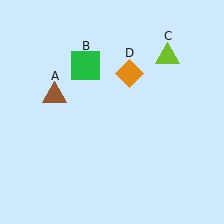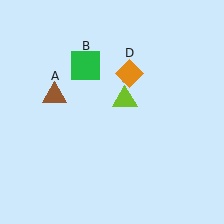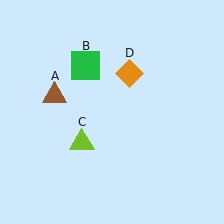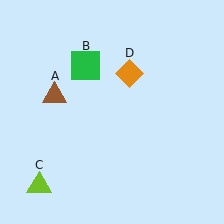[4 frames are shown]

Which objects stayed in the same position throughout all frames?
Brown triangle (object A) and green square (object B) and orange diamond (object D) remained stationary.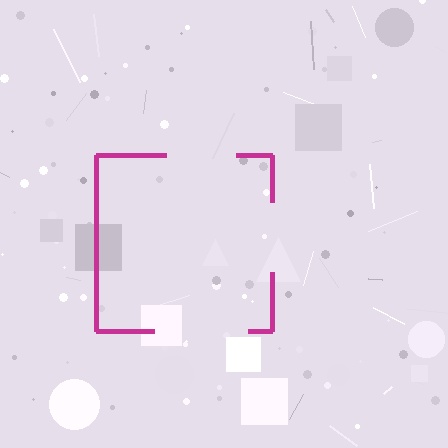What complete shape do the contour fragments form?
The contour fragments form a square.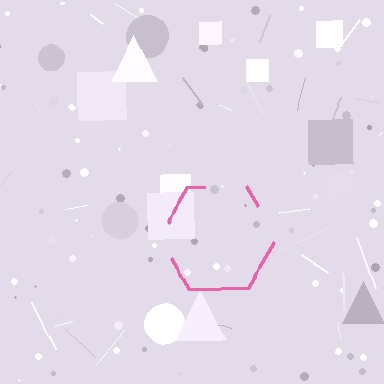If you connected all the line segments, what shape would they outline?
They would outline a hexagon.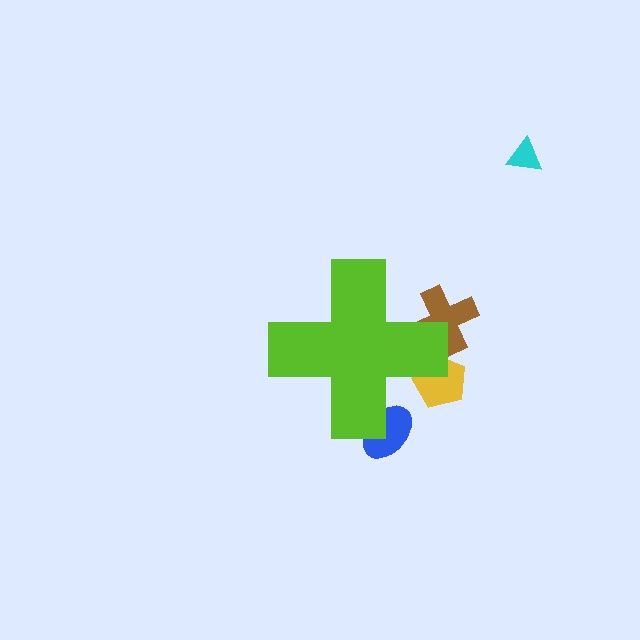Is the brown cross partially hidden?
Yes, the brown cross is partially hidden behind the lime cross.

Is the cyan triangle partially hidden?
No, the cyan triangle is fully visible.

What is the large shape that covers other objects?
A lime cross.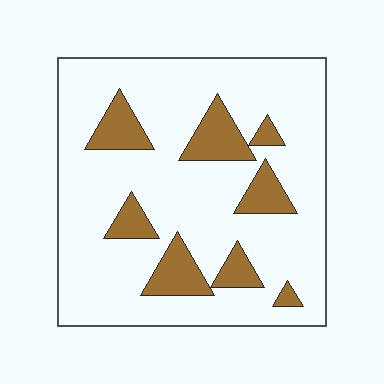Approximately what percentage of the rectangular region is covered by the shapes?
Approximately 20%.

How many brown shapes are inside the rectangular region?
8.